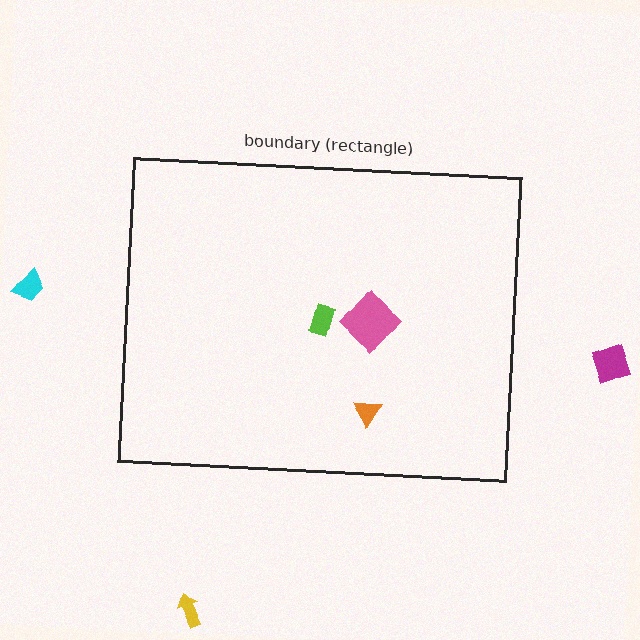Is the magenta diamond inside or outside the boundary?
Outside.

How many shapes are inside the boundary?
3 inside, 3 outside.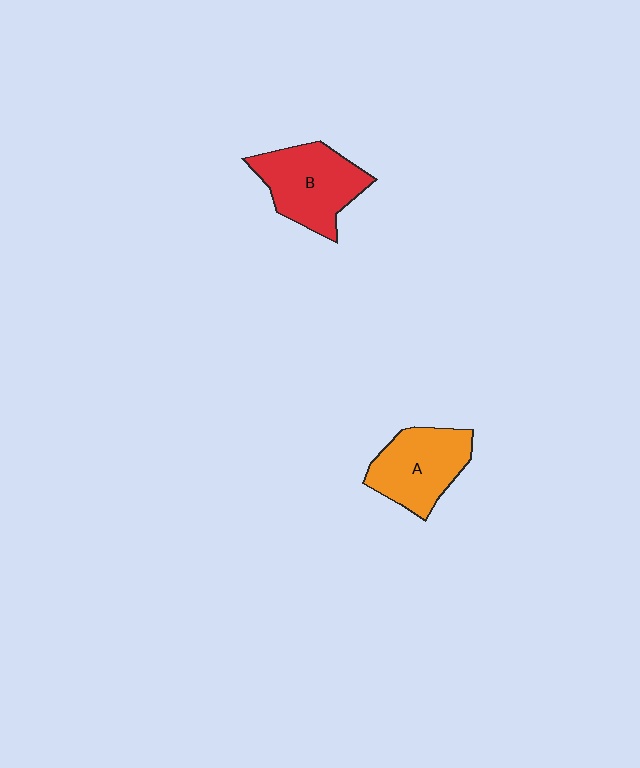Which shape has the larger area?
Shape B (red).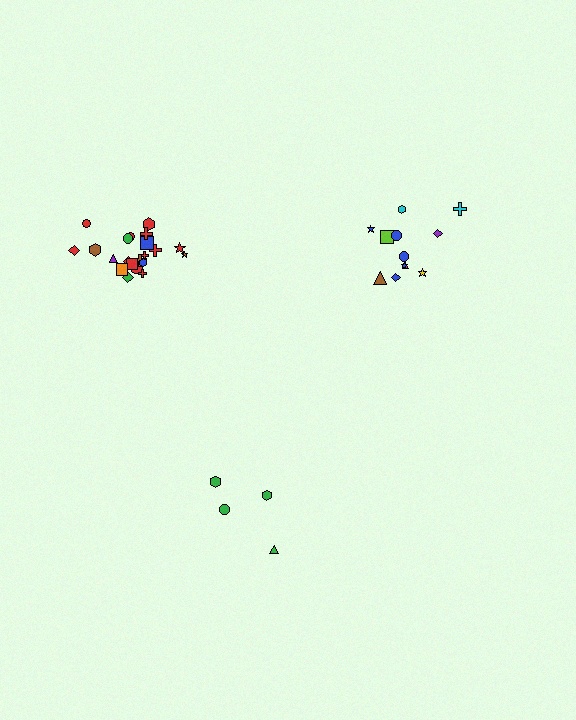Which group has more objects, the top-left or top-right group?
The top-left group.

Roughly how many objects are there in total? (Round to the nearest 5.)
Roughly 40 objects in total.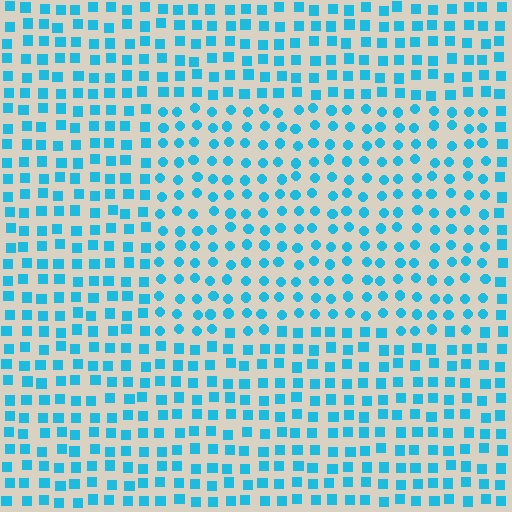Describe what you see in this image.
The image is filled with small cyan elements arranged in a uniform grid. A rectangle-shaped region contains circles, while the surrounding area contains squares. The boundary is defined purely by the change in element shape.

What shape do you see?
I see a rectangle.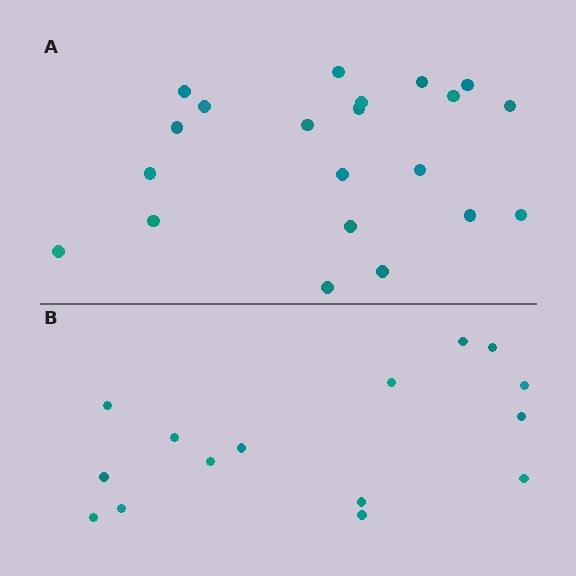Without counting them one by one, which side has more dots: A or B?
Region A (the top region) has more dots.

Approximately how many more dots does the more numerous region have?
Region A has about 6 more dots than region B.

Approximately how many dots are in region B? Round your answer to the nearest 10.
About 20 dots. (The exact count is 15, which rounds to 20.)